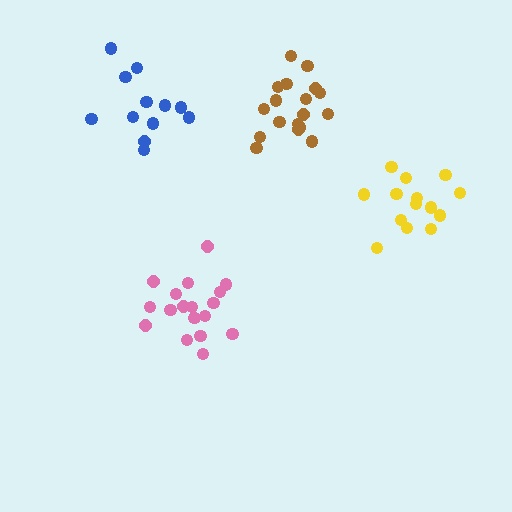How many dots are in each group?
Group 1: 14 dots, Group 2: 18 dots, Group 3: 12 dots, Group 4: 18 dots (62 total).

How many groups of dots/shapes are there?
There are 4 groups.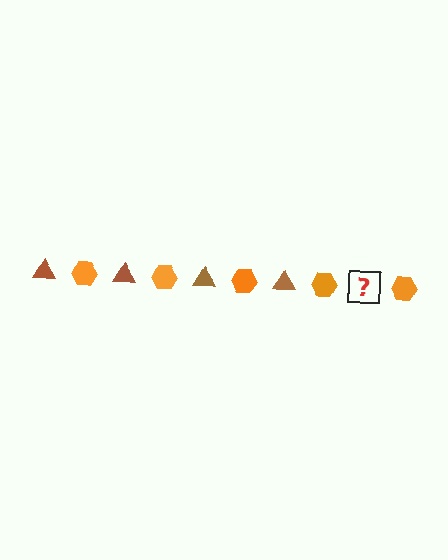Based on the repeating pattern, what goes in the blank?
The blank should be a brown triangle.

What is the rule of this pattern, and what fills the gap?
The rule is that the pattern alternates between brown triangle and orange hexagon. The gap should be filled with a brown triangle.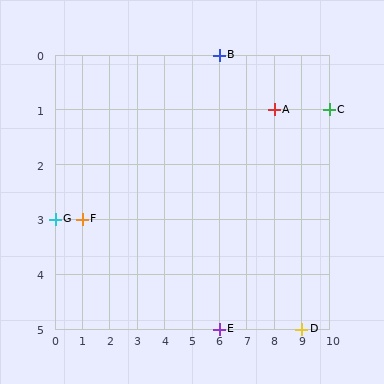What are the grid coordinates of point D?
Point D is at grid coordinates (9, 5).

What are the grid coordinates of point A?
Point A is at grid coordinates (8, 1).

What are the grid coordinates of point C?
Point C is at grid coordinates (10, 1).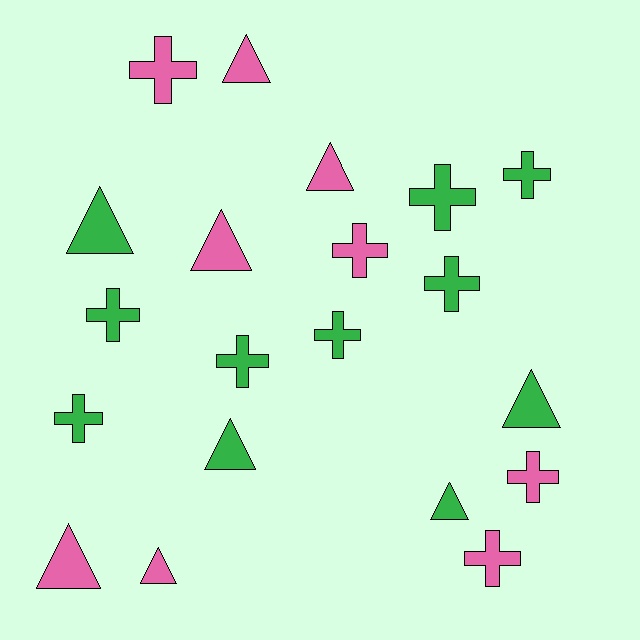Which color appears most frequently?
Green, with 11 objects.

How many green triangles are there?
There are 4 green triangles.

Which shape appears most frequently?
Cross, with 11 objects.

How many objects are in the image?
There are 20 objects.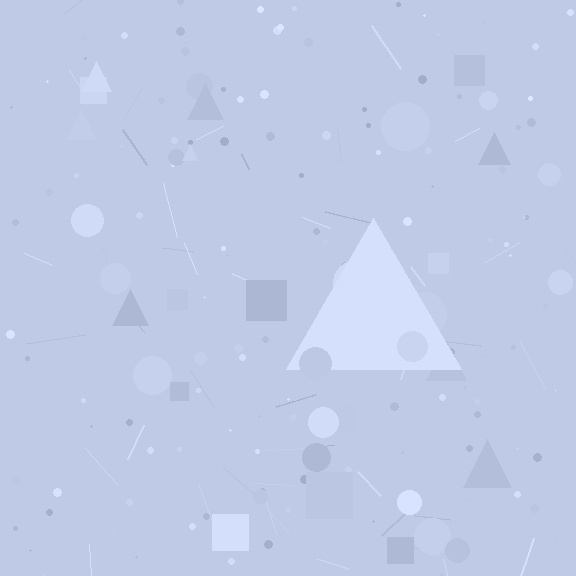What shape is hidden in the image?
A triangle is hidden in the image.